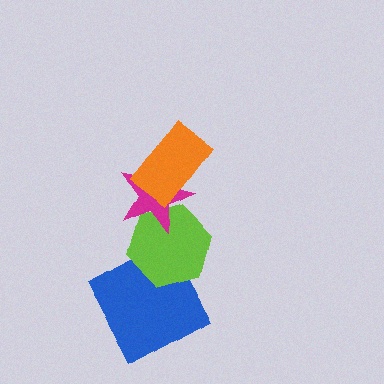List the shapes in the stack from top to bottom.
From top to bottom: the orange rectangle, the magenta star, the lime hexagon, the blue square.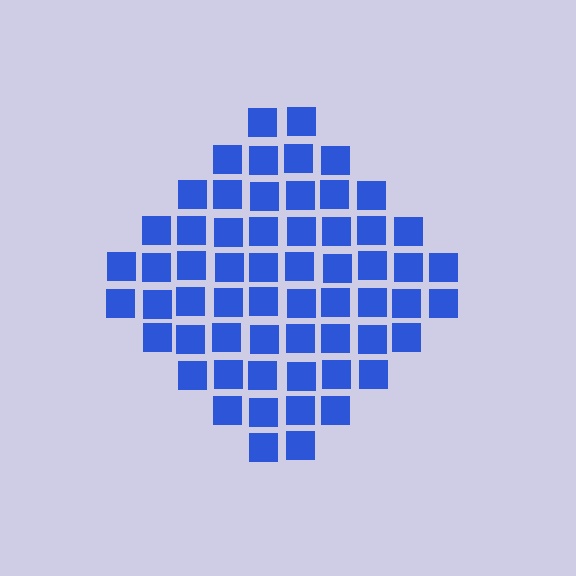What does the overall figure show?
The overall figure shows a diamond.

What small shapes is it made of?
It is made of small squares.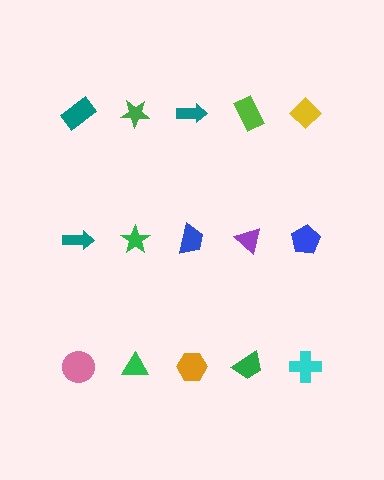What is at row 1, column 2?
A green star.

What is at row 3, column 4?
A green trapezoid.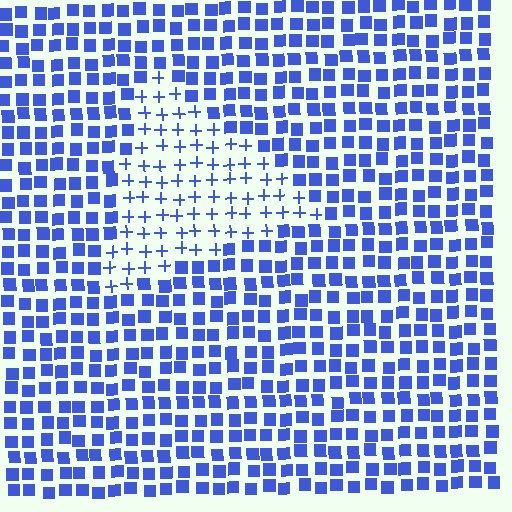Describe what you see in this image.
The image is filled with small blue elements arranged in a uniform grid. A triangle-shaped region contains plus signs, while the surrounding area contains squares. The boundary is defined purely by the change in element shape.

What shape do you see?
I see a triangle.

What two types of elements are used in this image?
The image uses plus signs inside the triangle region and squares outside it.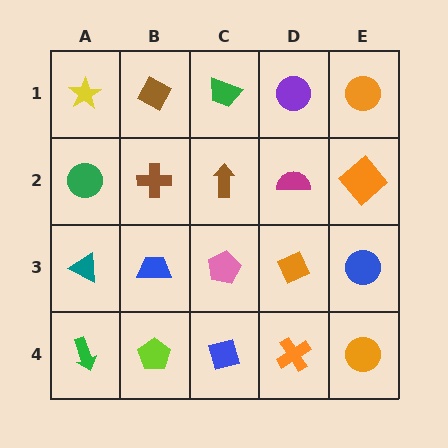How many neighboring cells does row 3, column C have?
4.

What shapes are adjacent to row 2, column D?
A purple circle (row 1, column D), an orange diamond (row 3, column D), a brown arrow (row 2, column C), an orange diamond (row 2, column E).